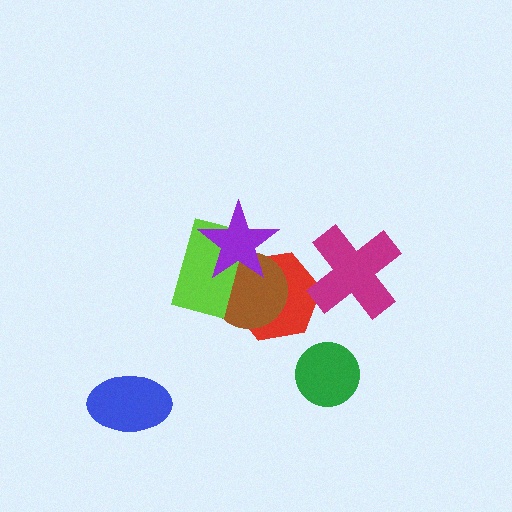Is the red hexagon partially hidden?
Yes, it is partially covered by another shape.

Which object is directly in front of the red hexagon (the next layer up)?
The brown circle is directly in front of the red hexagon.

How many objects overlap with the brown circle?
3 objects overlap with the brown circle.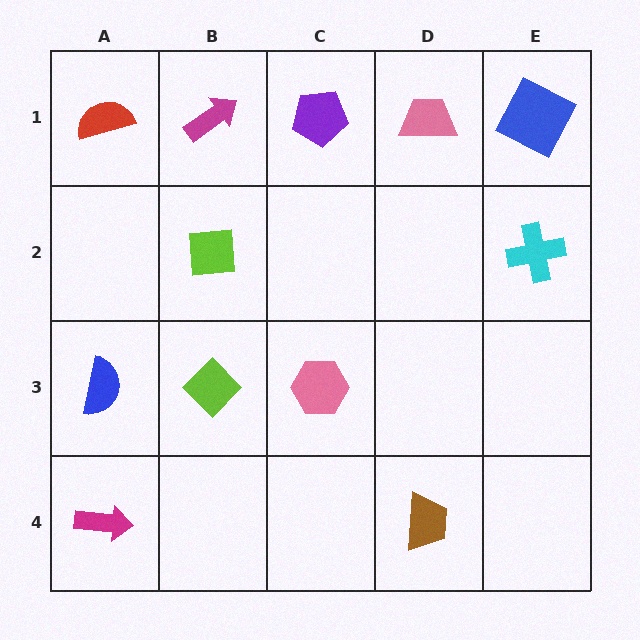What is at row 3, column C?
A pink hexagon.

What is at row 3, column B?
A lime diamond.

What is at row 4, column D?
A brown trapezoid.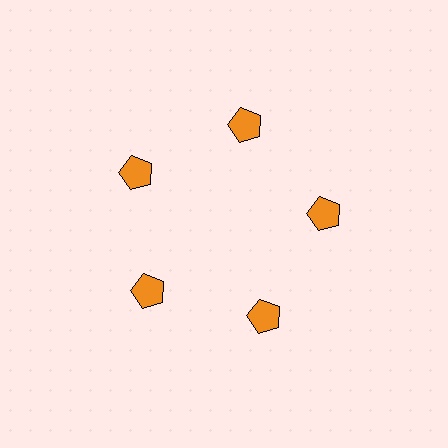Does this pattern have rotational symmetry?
Yes, this pattern has 5-fold rotational symmetry. It looks the same after rotating 72 degrees around the center.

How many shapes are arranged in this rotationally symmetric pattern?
There are 5 shapes, arranged in 5 groups of 1.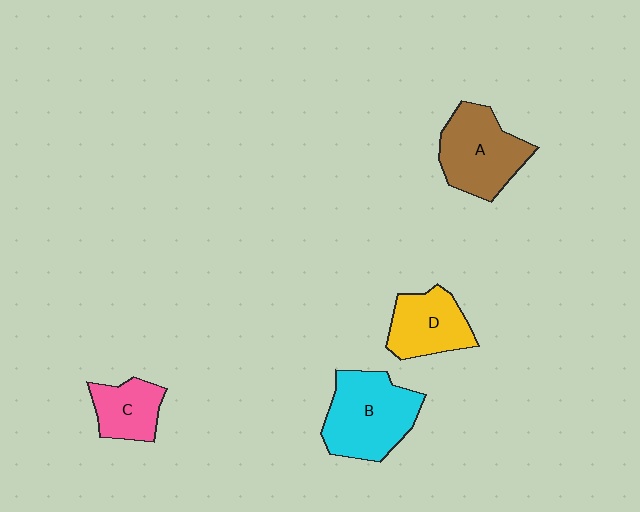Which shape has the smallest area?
Shape C (pink).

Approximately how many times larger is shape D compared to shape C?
Approximately 1.3 times.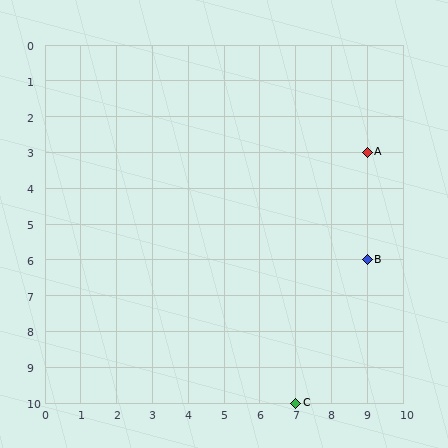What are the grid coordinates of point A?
Point A is at grid coordinates (9, 3).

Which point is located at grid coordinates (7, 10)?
Point C is at (7, 10).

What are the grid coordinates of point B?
Point B is at grid coordinates (9, 6).